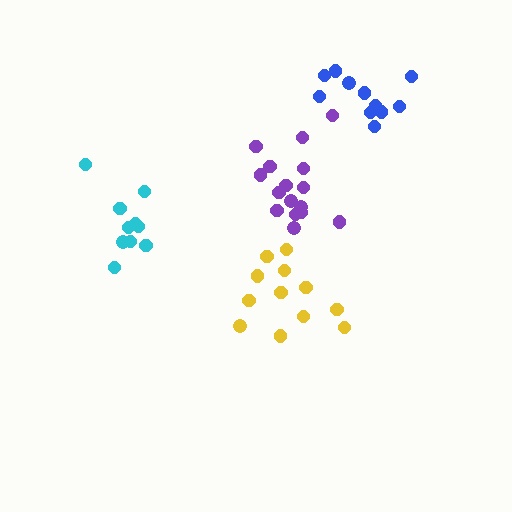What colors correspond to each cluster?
The clusters are colored: purple, yellow, blue, cyan.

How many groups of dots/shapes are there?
There are 4 groups.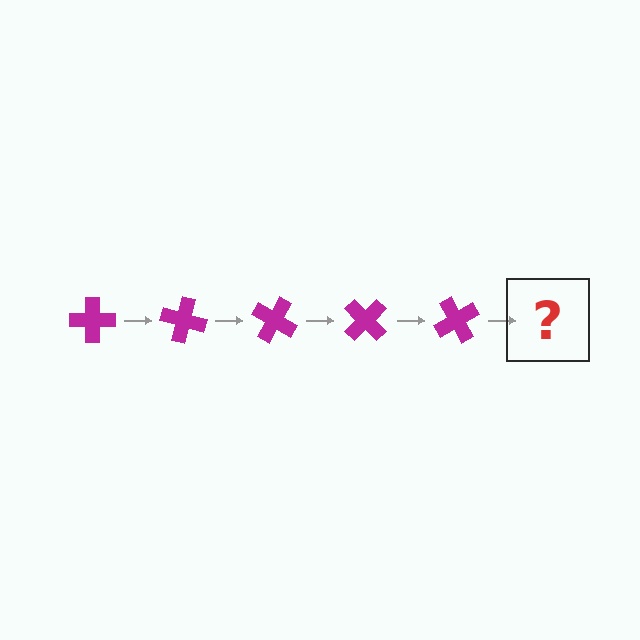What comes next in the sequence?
The next element should be a magenta cross rotated 75 degrees.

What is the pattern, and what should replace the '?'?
The pattern is that the cross rotates 15 degrees each step. The '?' should be a magenta cross rotated 75 degrees.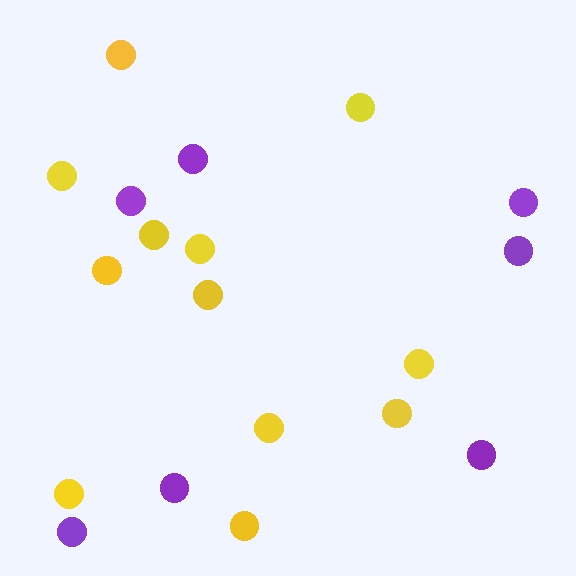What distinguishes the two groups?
There are 2 groups: one group of yellow circles (12) and one group of purple circles (7).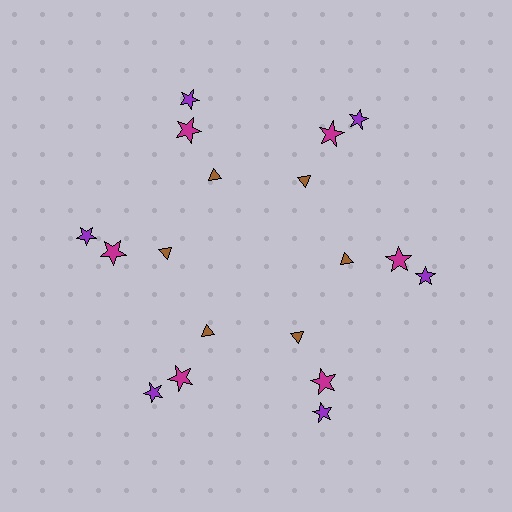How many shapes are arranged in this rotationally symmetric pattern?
There are 18 shapes, arranged in 6 groups of 3.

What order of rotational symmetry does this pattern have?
This pattern has 6-fold rotational symmetry.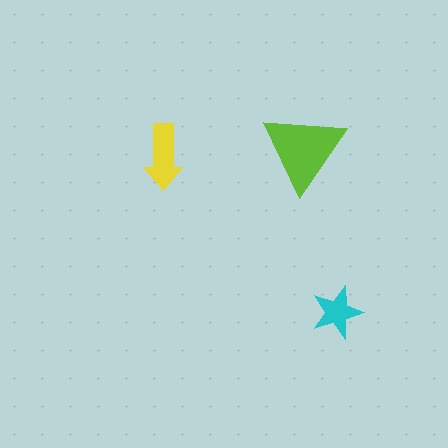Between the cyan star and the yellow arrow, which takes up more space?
The yellow arrow.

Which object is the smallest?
The cyan star.